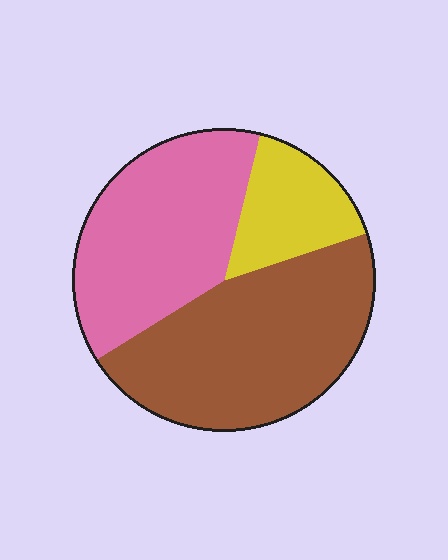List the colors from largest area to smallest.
From largest to smallest: brown, pink, yellow.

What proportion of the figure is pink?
Pink takes up about three eighths (3/8) of the figure.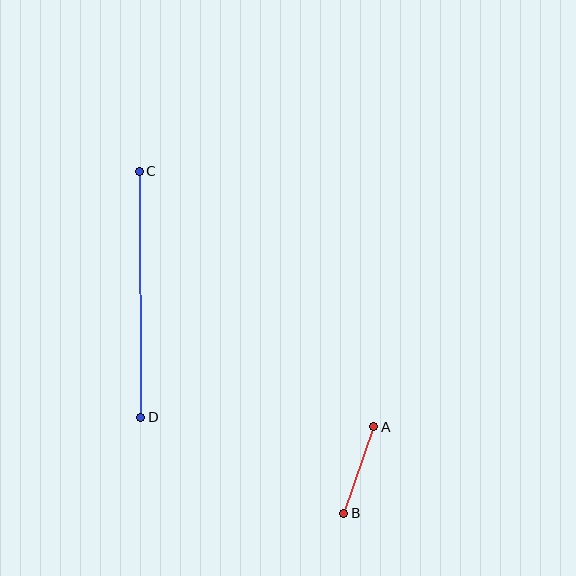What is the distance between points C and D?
The distance is approximately 246 pixels.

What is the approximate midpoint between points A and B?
The midpoint is at approximately (359, 470) pixels.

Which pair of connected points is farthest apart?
Points C and D are farthest apart.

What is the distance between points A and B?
The distance is approximately 92 pixels.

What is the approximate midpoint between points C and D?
The midpoint is at approximately (140, 294) pixels.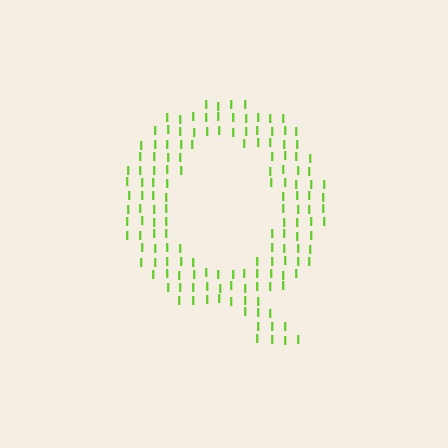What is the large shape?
The large shape is the letter Q.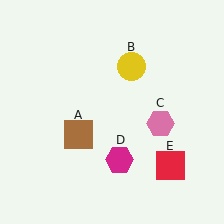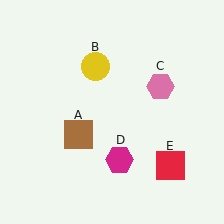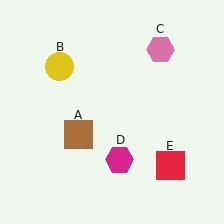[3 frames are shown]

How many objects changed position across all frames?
2 objects changed position: yellow circle (object B), pink hexagon (object C).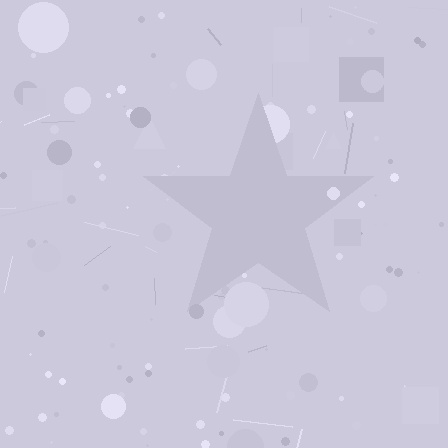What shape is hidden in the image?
A star is hidden in the image.